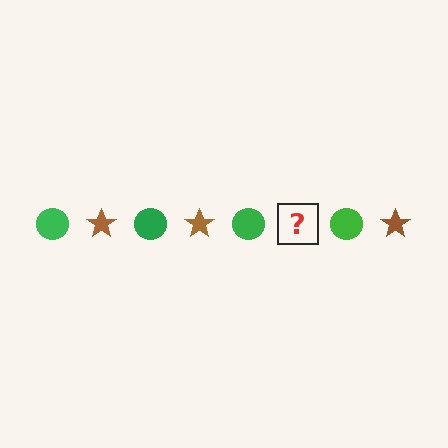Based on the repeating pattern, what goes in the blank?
The blank should be a brown star.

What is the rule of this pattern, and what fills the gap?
The rule is that the pattern alternates between green circle and brown star. The gap should be filled with a brown star.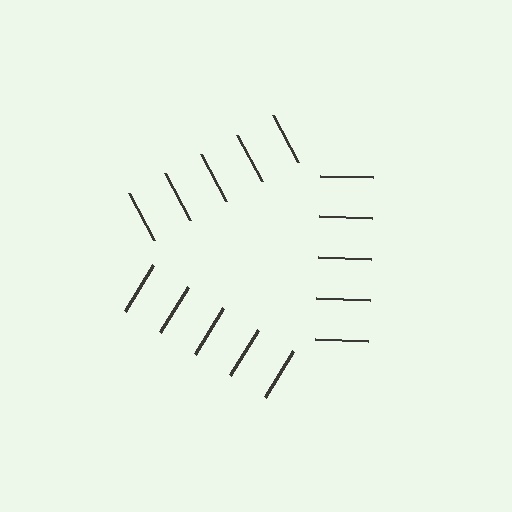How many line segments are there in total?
15 — 5 along each of the 3 edges.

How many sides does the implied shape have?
3 sides — the line-ends trace a triangle.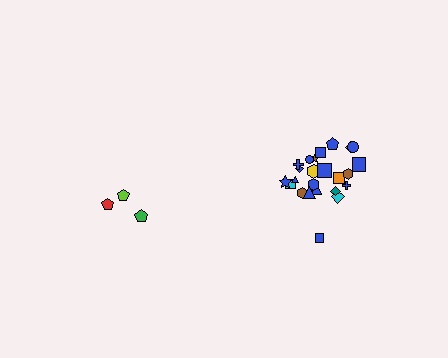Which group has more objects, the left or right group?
The right group.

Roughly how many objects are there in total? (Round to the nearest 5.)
Roughly 30 objects in total.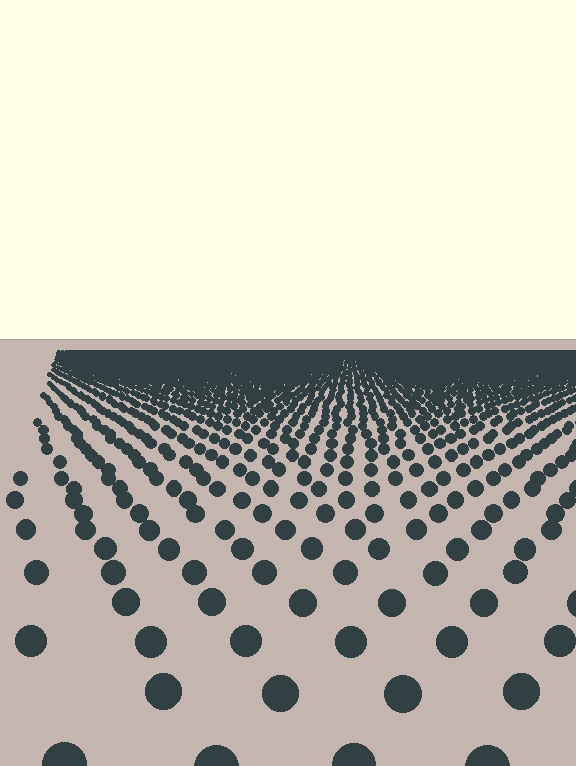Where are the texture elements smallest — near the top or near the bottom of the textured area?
Near the top.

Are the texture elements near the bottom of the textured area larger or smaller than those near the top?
Larger. Near the bottom, elements are closer to the viewer and appear at a bigger on-screen size.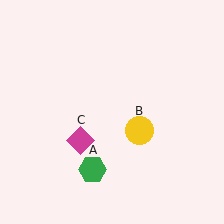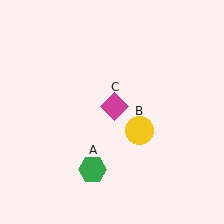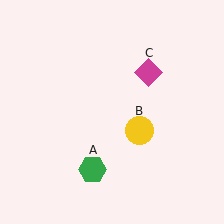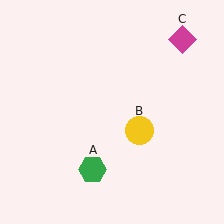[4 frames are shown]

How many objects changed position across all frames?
1 object changed position: magenta diamond (object C).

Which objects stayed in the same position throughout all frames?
Green hexagon (object A) and yellow circle (object B) remained stationary.